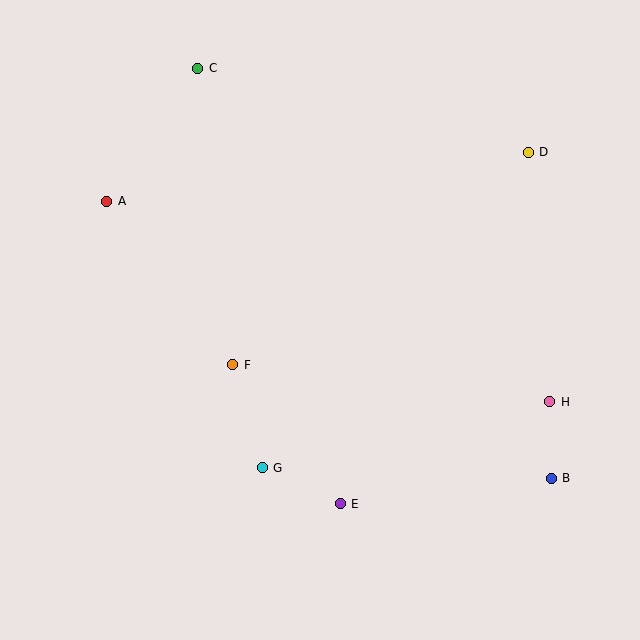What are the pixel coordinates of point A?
Point A is at (107, 201).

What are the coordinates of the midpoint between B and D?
The midpoint between B and D is at (540, 315).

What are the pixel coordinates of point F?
Point F is at (233, 365).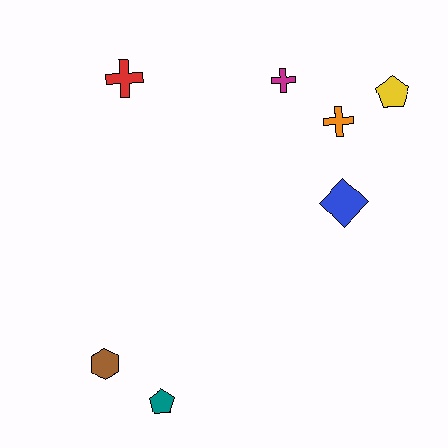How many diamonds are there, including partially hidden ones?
There is 1 diamond.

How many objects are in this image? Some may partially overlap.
There are 7 objects.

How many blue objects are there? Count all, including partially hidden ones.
There is 1 blue object.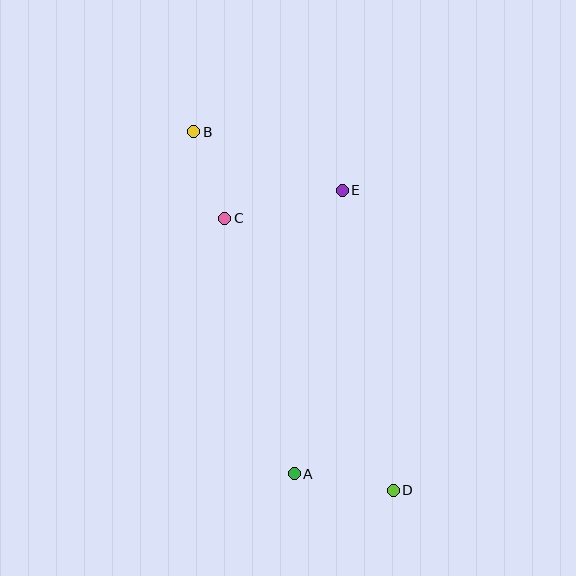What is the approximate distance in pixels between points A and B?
The distance between A and B is approximately 356 pixels.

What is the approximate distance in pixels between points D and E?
The distance between D and E is approximately 304 pixels.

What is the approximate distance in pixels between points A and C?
The distance between A and C is approximately 265 pixels.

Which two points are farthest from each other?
Points B and D are farthest from each other.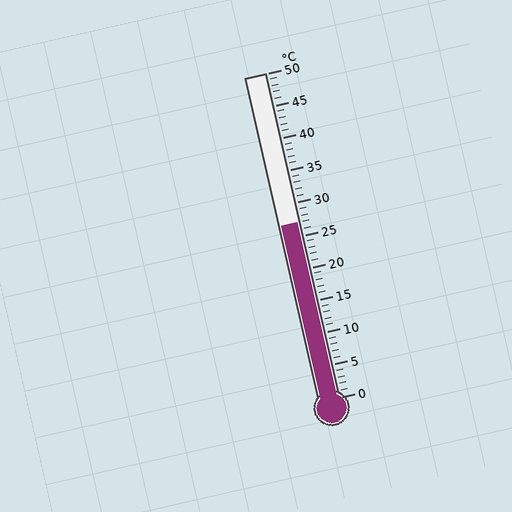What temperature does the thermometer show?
The thermometer shows approximately 27°C.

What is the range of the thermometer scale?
The thermometer scale ranges from 0°C to 50°C.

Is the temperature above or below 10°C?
The temperature is above 10°C.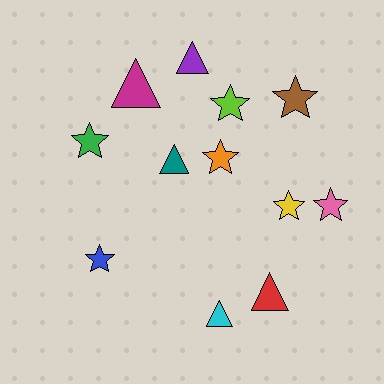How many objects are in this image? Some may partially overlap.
There are 12 objects.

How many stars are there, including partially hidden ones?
There are 7 stars.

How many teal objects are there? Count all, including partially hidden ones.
There is 1 teal object.